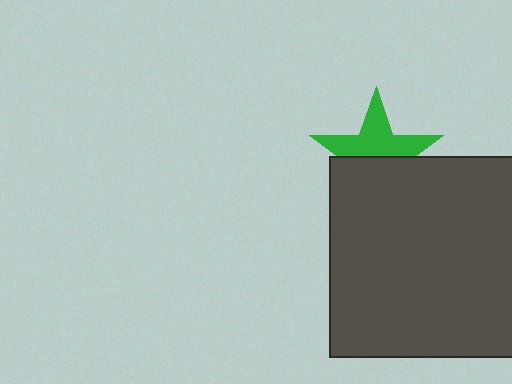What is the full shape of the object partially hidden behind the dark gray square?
The partially hidden object is a green star.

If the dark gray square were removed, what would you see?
You would see the complete green star.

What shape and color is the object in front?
The object in front is a dark gray square.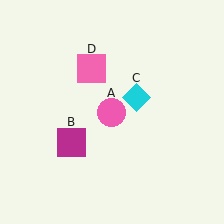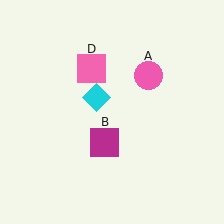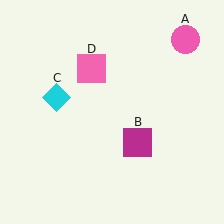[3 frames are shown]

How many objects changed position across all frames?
3 objects changed position: pink circle (object A), magenta square (object B), cyan diamond (object C).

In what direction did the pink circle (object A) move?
The pink circle (object A) moved up and to the right.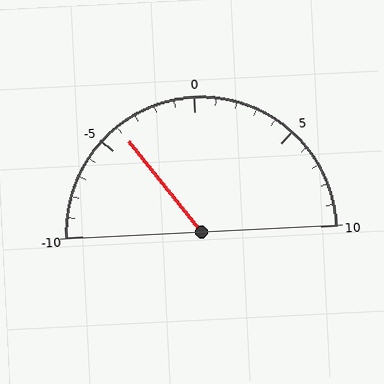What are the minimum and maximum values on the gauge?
The gauge ranges from -10 to 10.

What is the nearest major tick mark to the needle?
The nearest major tick mark is -5.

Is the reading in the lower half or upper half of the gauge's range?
The reading is in the lower half of the range (-10 to 10).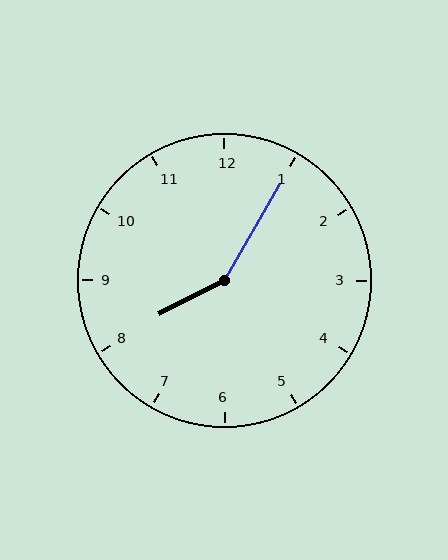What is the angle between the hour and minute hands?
Approximately 148 degrees.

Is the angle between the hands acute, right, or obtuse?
It is obtuse.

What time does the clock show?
8:05.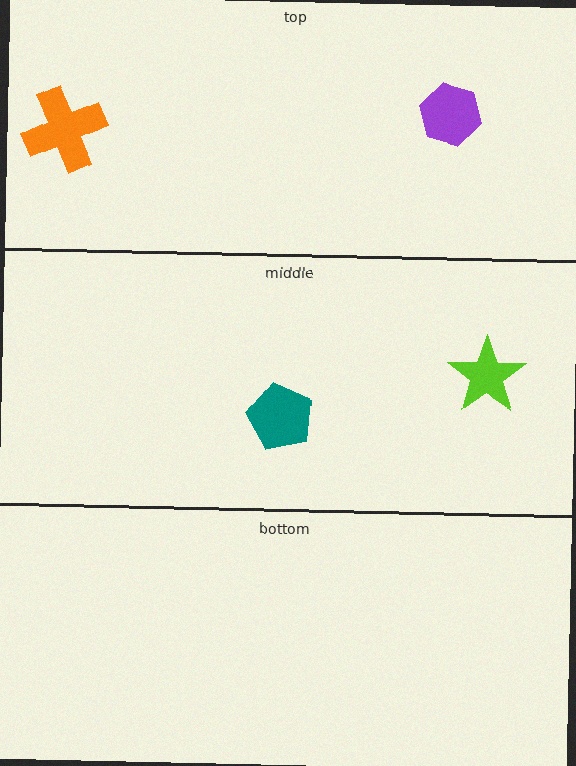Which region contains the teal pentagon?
The middle region.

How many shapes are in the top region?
2.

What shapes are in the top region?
The orange cross, the purple hexagon.